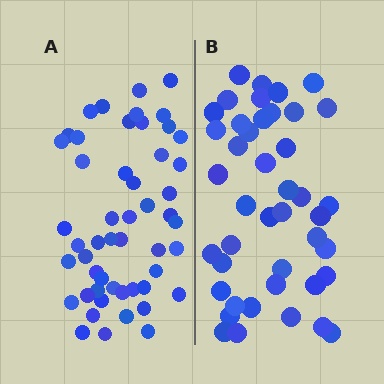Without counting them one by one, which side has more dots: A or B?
Region A (the left region) has more dots.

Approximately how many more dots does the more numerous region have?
Region A has roughly 8 or so more dots than region B.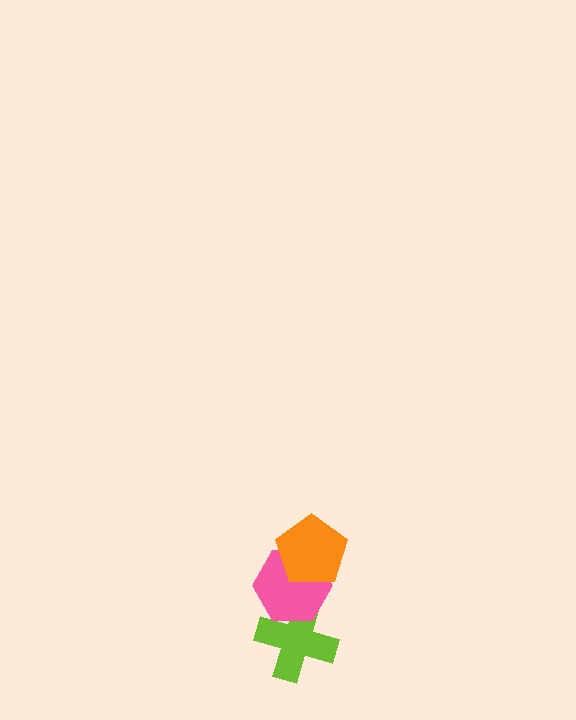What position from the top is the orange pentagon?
The orange pentagon is 1st from the top.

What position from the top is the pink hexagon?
The pink hexagon is 2nd from the top.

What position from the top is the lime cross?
The lime cross is 3rd from the top.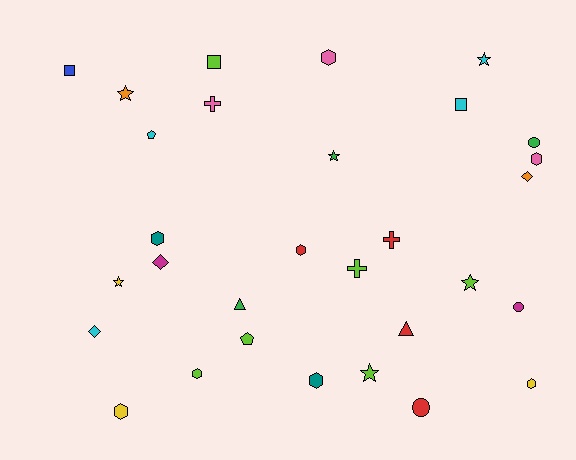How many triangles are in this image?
There are 2 triangles.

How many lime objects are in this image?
There are 6 lime objects.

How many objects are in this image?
There are 30 objects.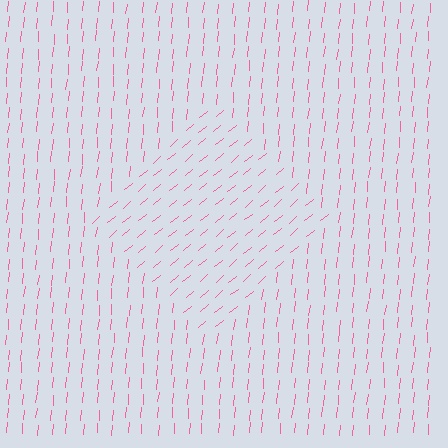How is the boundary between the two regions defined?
The boundary is defined purely by a change in line orientation (approximately 45 degrees difference). All lines are the same color and thickness.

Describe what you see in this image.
The image is filled with small pink line segments. A diamond region in the image has lines oriented differently from the surrounding lines, creating a visible texture boundary.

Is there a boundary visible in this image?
Yes, there is a texture boundary formed by a change in line orientation.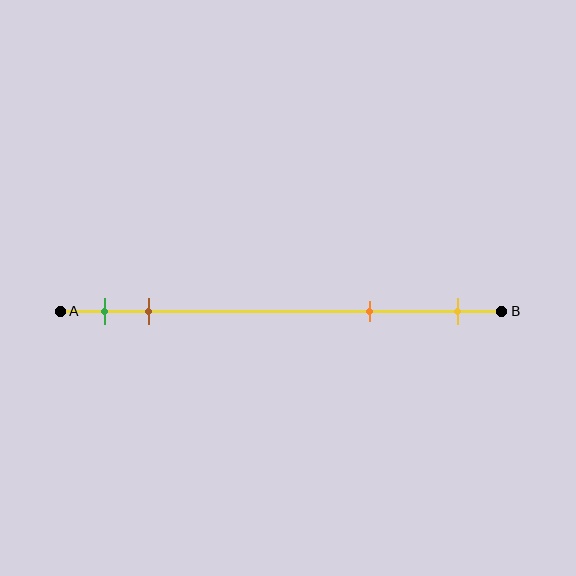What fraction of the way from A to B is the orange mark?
The orange mark is approximately 70% (0.7) of the way from A to B.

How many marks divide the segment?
There are 4 marks dividing the segment.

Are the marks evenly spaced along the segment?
No, the marks are not evenly spaced.